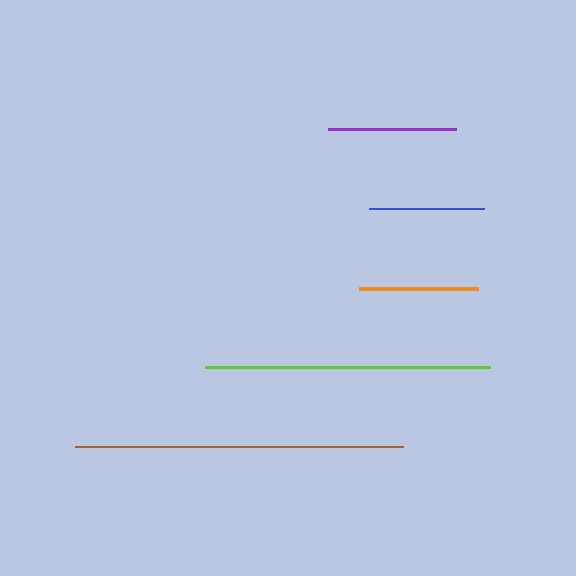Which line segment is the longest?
The brown line is the longest at approximately 328 pixels.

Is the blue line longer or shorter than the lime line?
The lime line is longer than the blue line.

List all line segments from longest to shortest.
From longest to shortest: brown, lime, purple, orange, blue.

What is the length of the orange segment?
The orange segment is approximately 119 pixels long.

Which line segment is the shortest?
The blue line is the shortest at approximately 115 pixels.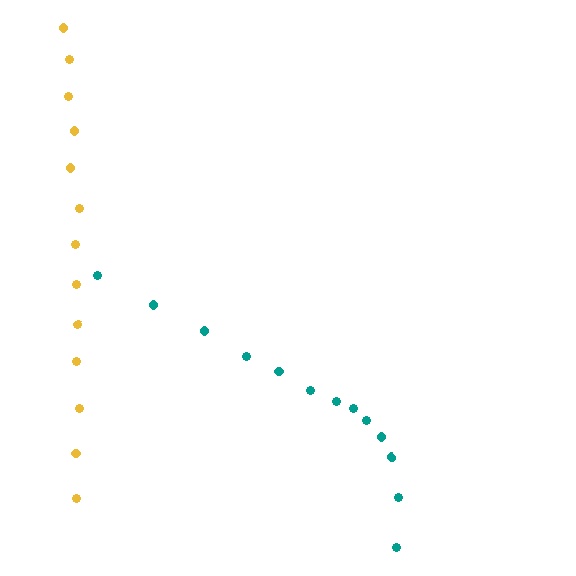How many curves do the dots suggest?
There are 2 distinct paths.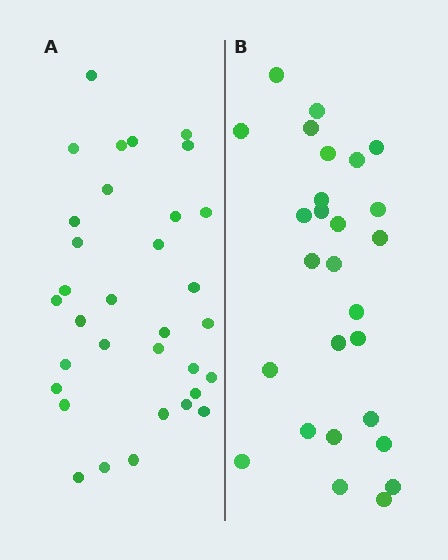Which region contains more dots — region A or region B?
Region A (the left region) has more dots.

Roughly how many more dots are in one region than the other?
Region A has about 6 more dots than region B.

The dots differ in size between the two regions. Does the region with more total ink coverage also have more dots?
No. Region B has more total ink coverage because its dots are larger, but region A actually contains more individual dots. Total area can be misleading — the number of items is what matters here.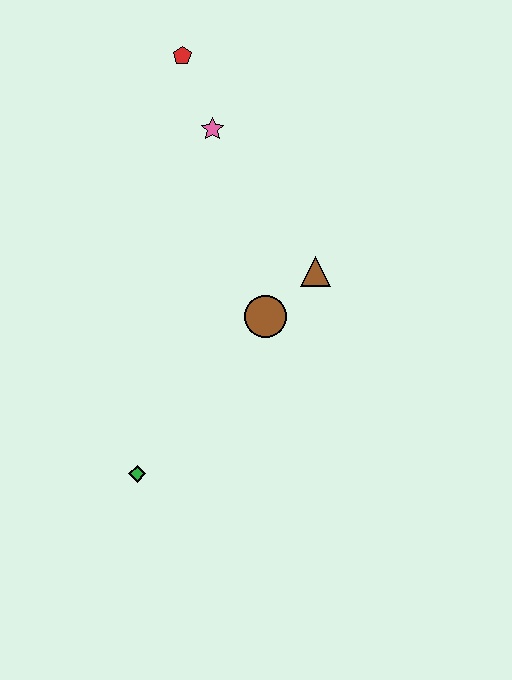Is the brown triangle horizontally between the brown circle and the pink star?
No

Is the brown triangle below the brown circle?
No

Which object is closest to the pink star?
The red pentagon is closest to the pink star.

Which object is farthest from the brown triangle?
The green diamond is farthest from the brown triangle.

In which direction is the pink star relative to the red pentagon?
The pink star is below the red pentagon.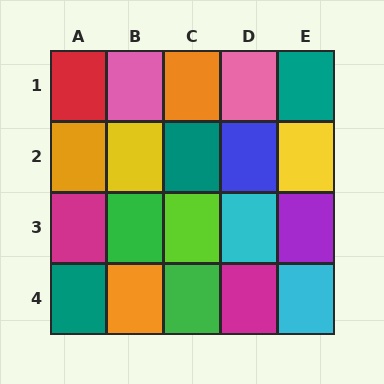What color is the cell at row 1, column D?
Pink.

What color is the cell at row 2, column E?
Yellow.